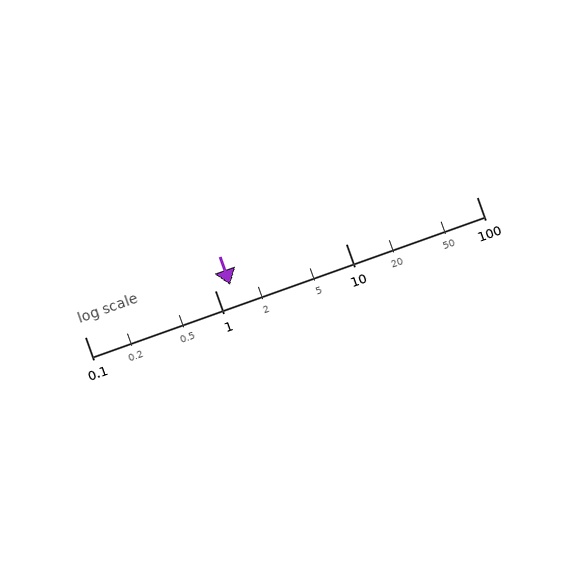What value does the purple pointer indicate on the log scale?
The pointer indicates approximately 1.3.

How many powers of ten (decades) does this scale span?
The scale spans 3 decades, from 0.1 to 100.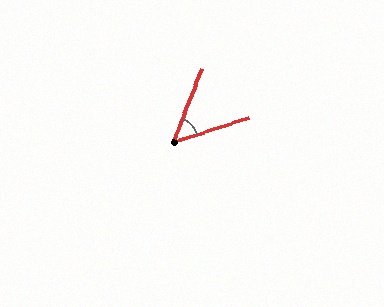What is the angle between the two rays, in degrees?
Approximately 51 degrees.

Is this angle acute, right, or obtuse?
It is acute.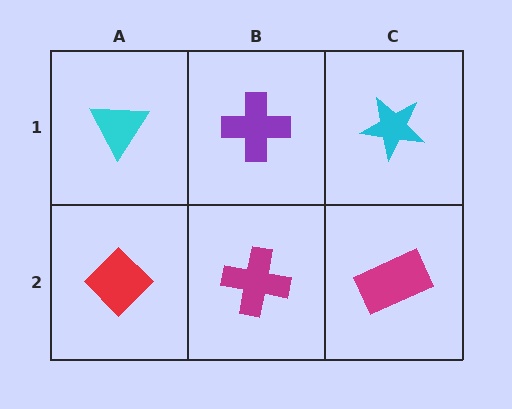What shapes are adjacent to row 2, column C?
A cyan star (row 1, column C), a magenta cross (row 2, column B).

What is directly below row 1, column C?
A magenta rectangle.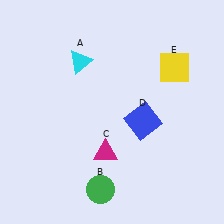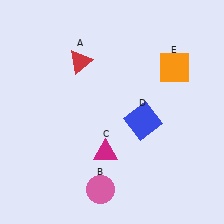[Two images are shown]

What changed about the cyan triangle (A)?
In Image 1, A is cyan. In Image 2, it changed to red.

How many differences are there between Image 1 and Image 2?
There are 3 differences between the two images.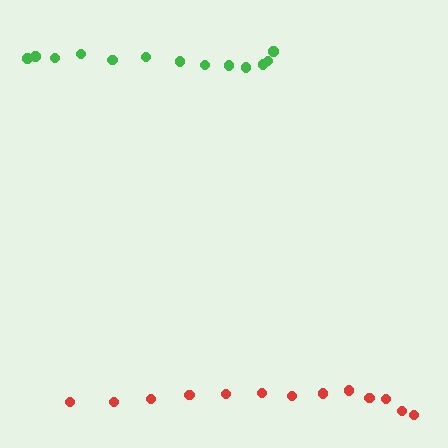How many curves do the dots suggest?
There are 2 distinct paths.